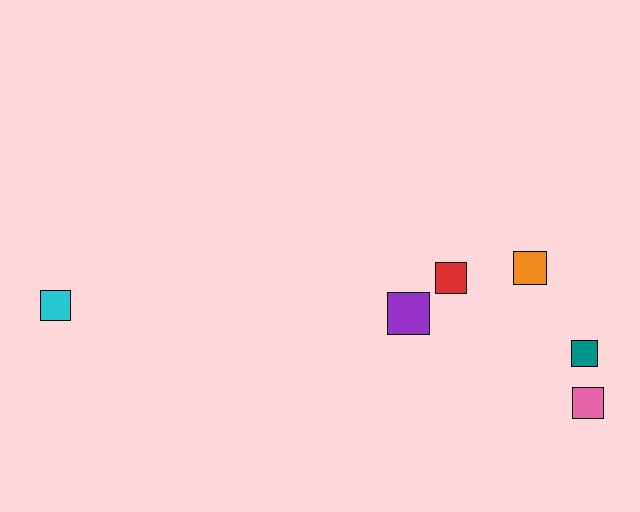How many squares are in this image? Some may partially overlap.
There are 6 squares.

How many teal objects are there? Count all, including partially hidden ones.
There is 1 teal object.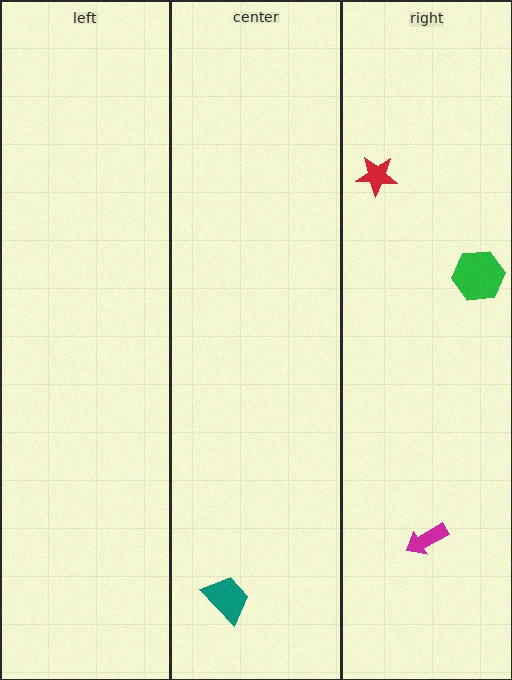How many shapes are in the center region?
1.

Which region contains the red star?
The right region.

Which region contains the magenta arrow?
The right region.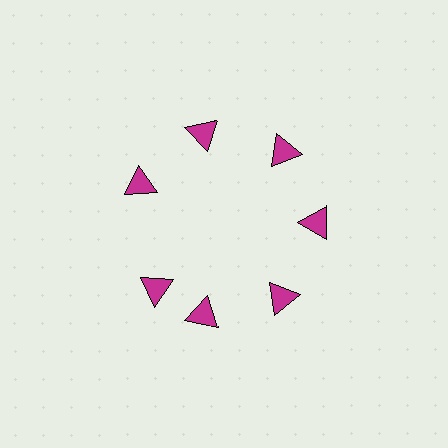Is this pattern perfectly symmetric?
No. The 7 magenta triangles are arranged in a ring, but one element near the 8 o'clock position is rotated out of alignment along the ring, breaking the 7-fold rotational symmetry.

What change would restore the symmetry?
The symmetry would be restored by rotating it back into even spacing with its neighbors so that all 7 triangles sit at equal angles and equal distance from the center.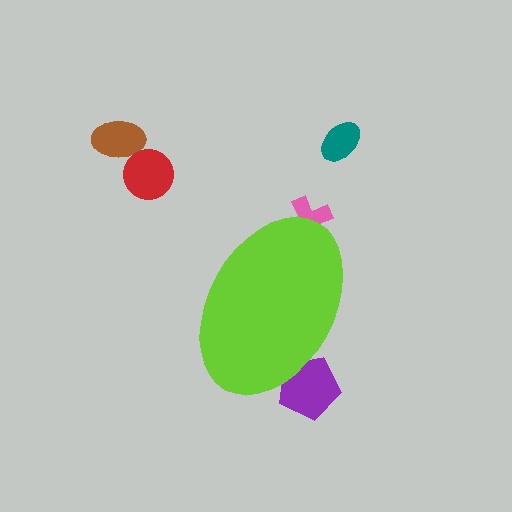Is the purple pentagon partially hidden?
Yes, the purple pentagon is partially hidden behind the lime ellipse.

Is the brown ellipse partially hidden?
No, the brown ellipse is fully visible.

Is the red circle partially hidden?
No, the red circle is fully visible.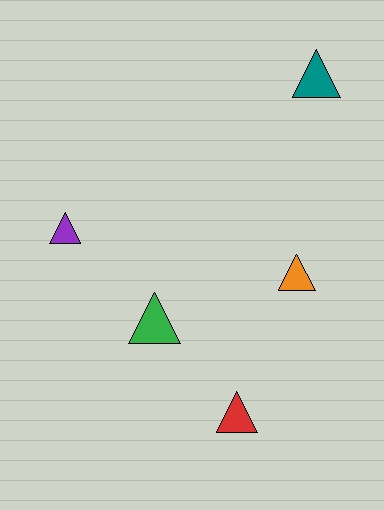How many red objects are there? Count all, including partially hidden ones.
There is 1 red object.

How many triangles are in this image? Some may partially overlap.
There are 5 triangles.